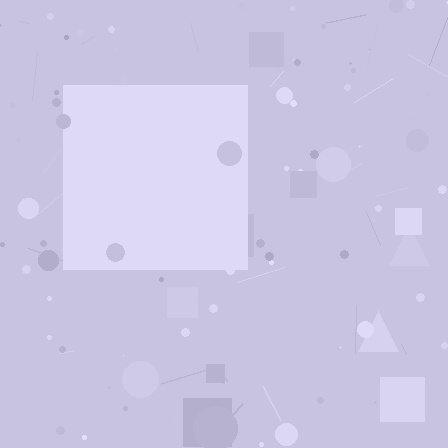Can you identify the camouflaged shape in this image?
The camouflaged shape is a square.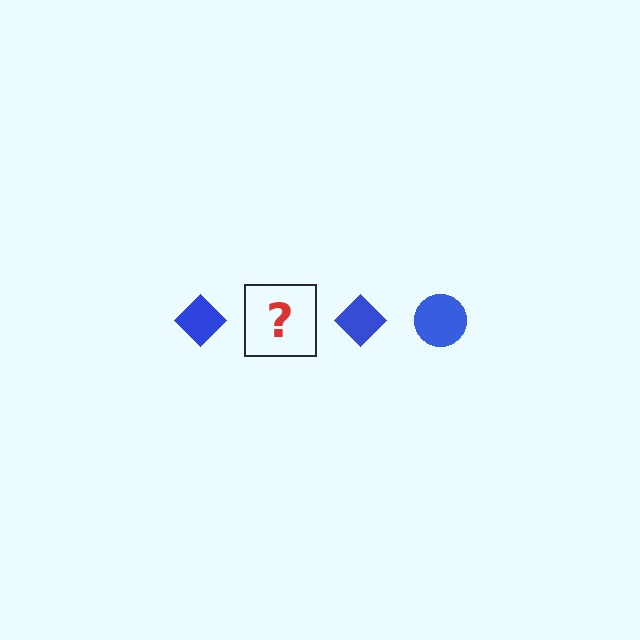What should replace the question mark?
The question mark should be replaced with a blue circle.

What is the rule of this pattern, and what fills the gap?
The rule is that the pattern cycles through diamond, circle shapes in blue. The gap should be filled with a blue circle.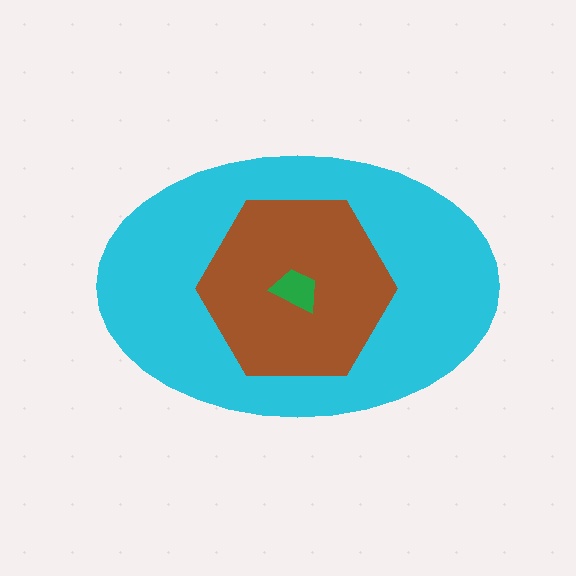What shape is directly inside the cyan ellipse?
The brown hexagon.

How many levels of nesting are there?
3.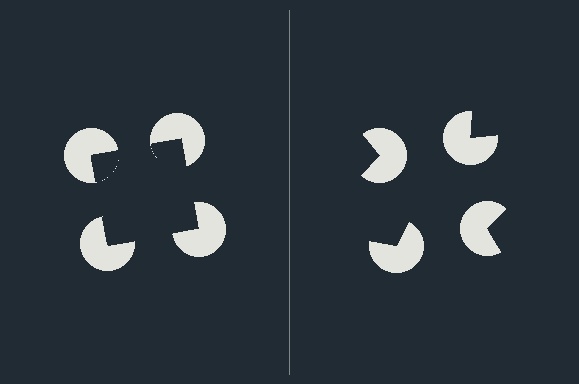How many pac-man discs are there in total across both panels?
8 — 4 on each side.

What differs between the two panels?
The pac-man discs are positioned identically on both sides; only the wedge orientations differ. On the left they align to a square; on the right they are misaligned.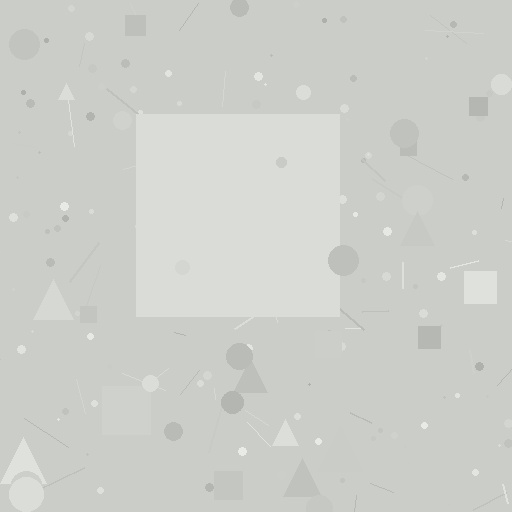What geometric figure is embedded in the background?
A square is embedded in the background.